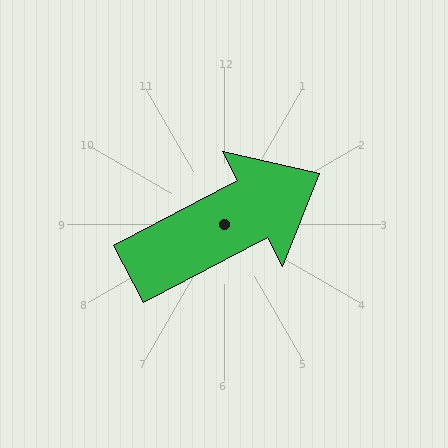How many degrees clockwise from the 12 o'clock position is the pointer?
Approximately 62 degrees.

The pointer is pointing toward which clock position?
Roughly 2 o'clock.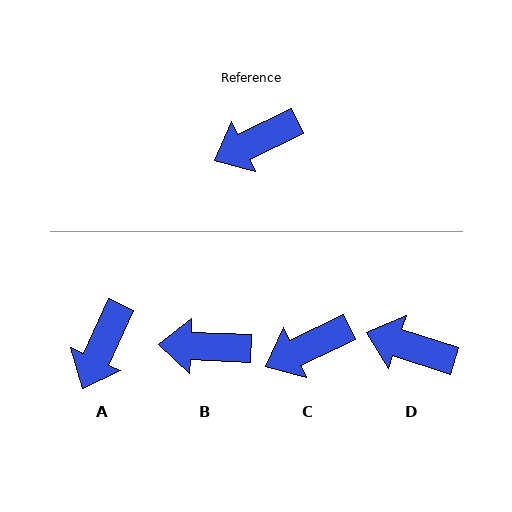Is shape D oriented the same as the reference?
No, it is off by about 44 degrees.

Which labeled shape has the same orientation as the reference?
C.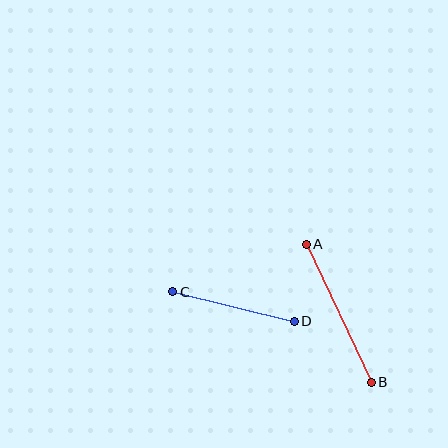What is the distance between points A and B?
The distance is approximately 152 pixels.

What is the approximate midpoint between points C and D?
The midpoint is at approximately (233, 307) pixels.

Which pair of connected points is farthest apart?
Points A and B are farthest apart.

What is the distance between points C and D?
The distance is approximately 125 pixels.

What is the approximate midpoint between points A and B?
The midpoint is at approximately (339, 313) pixels.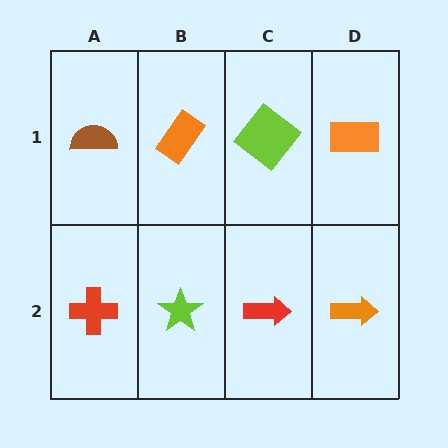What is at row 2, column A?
A red cross.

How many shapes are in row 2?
4 shapes.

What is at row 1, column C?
A lime diamond.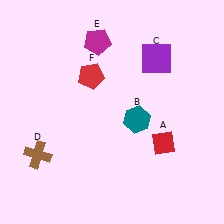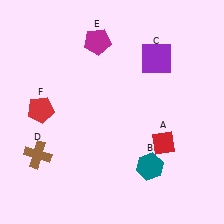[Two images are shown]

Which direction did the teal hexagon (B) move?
The teal hexagon (B) moved down.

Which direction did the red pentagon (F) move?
The red pentagon (F) moved left.